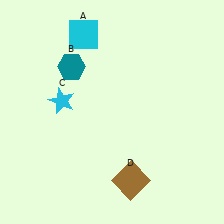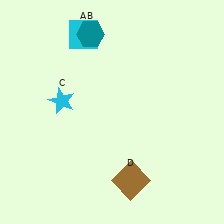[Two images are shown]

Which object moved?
The teal hexagon (B) moved up.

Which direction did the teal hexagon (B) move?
The teal hexagon (B) moved up.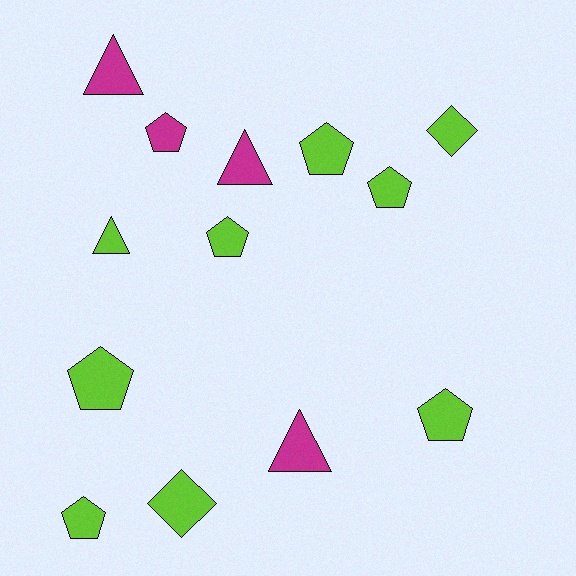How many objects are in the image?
There are 13 objects.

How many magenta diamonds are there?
There are no magenta diamonds.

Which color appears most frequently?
Lime, with 9 objects.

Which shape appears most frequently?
Pentagon, with 7 objects.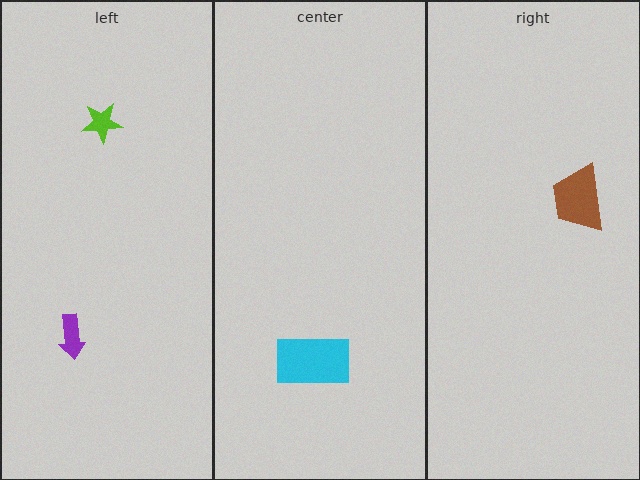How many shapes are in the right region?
1.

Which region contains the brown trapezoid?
The right region.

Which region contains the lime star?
The left region.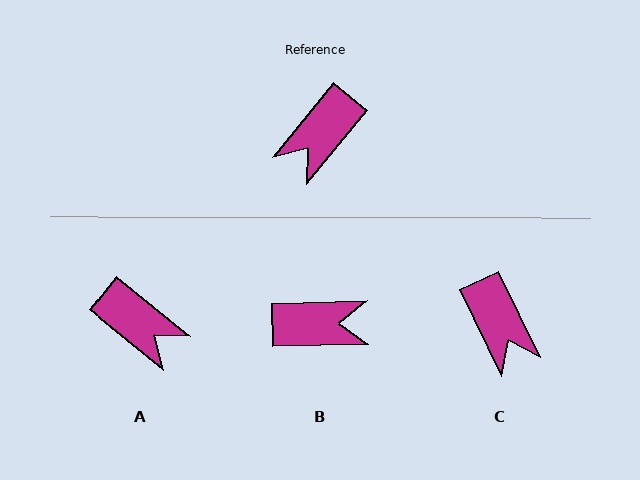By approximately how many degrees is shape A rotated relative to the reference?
Approximately 90 degrees counter-clockwise.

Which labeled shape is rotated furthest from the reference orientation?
B, about 130 degrees away.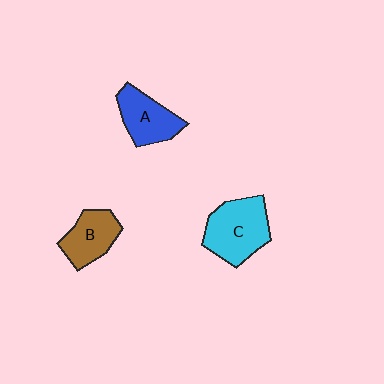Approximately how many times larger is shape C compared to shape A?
Approximately 1.4 times.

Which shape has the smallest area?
Shape B (brown).